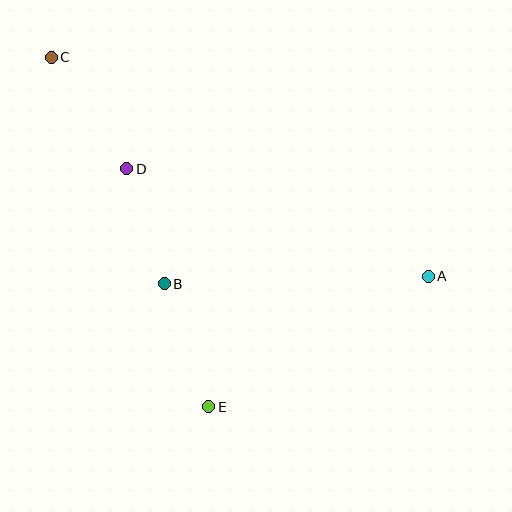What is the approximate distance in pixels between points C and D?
The distance between C and D is approximately 135 pixels.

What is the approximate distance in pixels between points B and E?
The distance between B and E is approximately 131 pixels.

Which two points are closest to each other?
Points B and D are closest to each other.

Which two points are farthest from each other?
Points A and C are farthest from each other.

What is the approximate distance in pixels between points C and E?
The distance between C and E is approximately 383 pixels.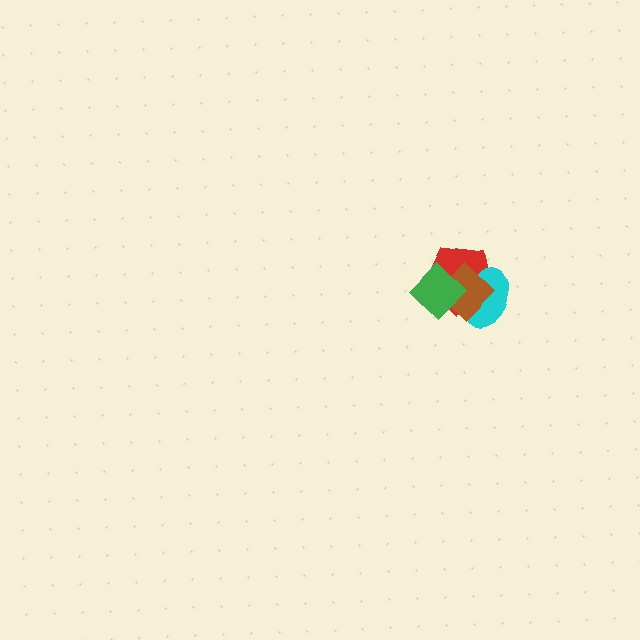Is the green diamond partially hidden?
No, no other shape covers it.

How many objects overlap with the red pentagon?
3 objects overlap with the red pentagon.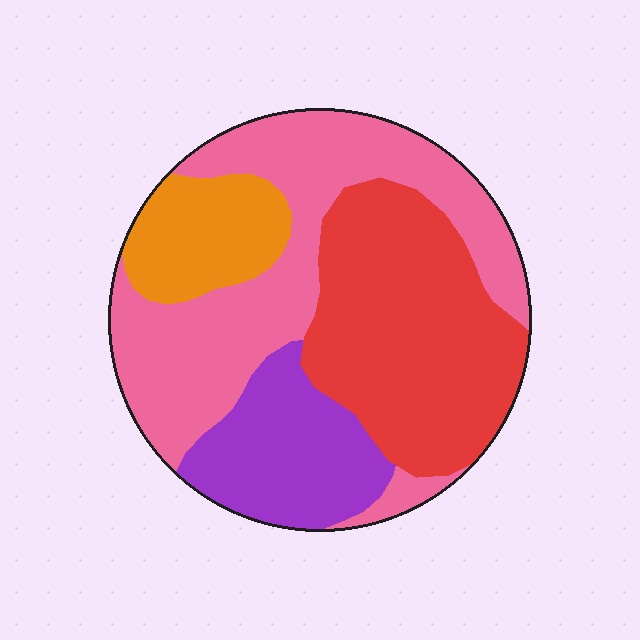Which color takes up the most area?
Pink, at roughly 40%.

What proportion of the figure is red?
Red covers around 35% of the figure.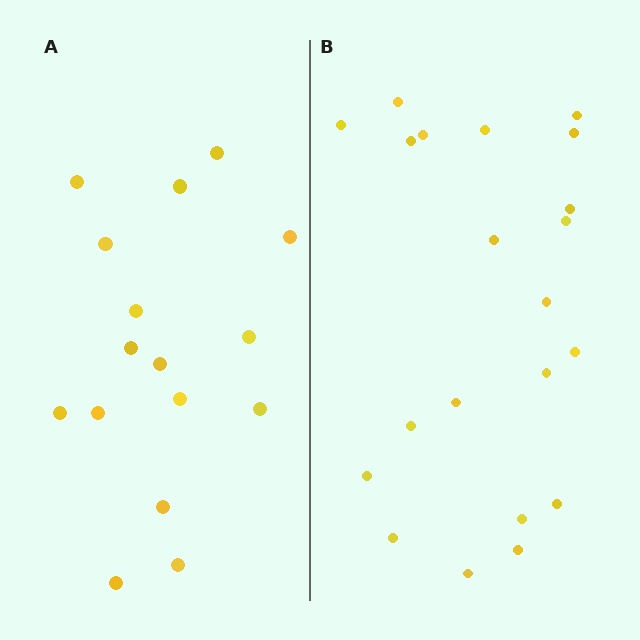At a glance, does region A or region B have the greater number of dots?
Region B (the right region) has more dots.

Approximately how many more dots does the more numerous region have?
Region B has about 5 more dots than region A.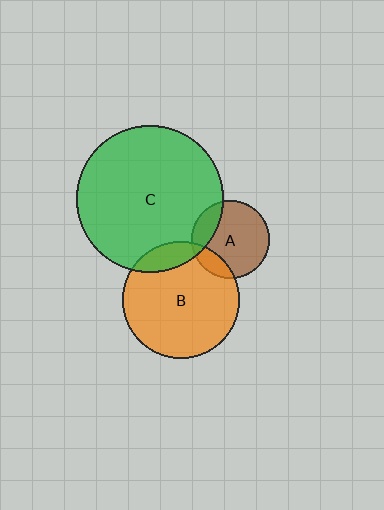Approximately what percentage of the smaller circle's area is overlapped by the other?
Approximately 20%.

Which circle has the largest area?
Circle C (green).